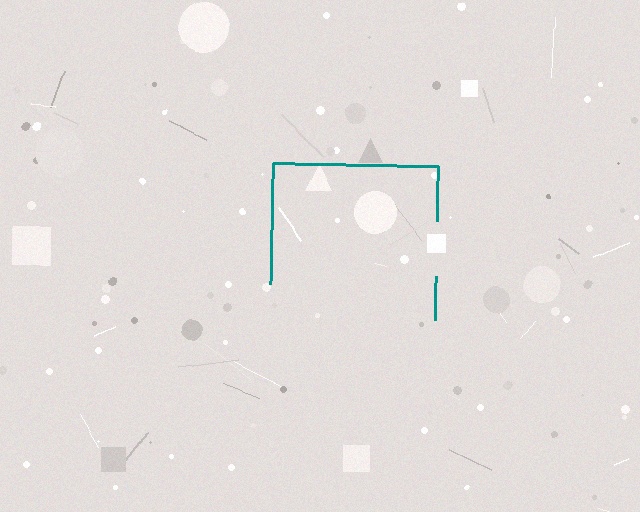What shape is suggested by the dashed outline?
The dashed outline suggests a square.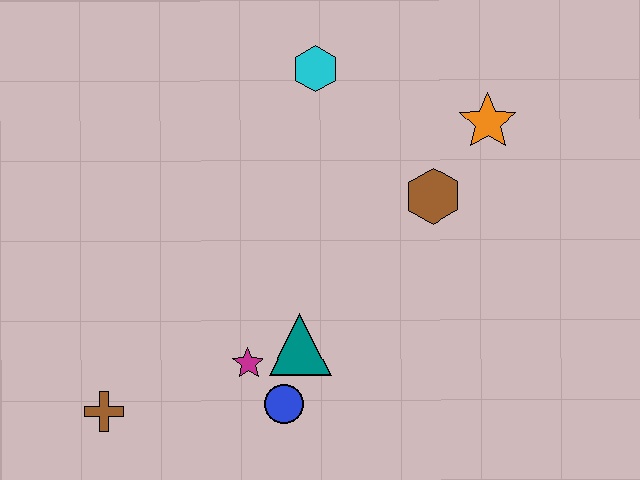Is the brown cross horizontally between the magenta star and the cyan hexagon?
No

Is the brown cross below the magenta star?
Yes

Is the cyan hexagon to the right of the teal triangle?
Yes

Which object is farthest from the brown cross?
The orange star is farthest from the brown cross.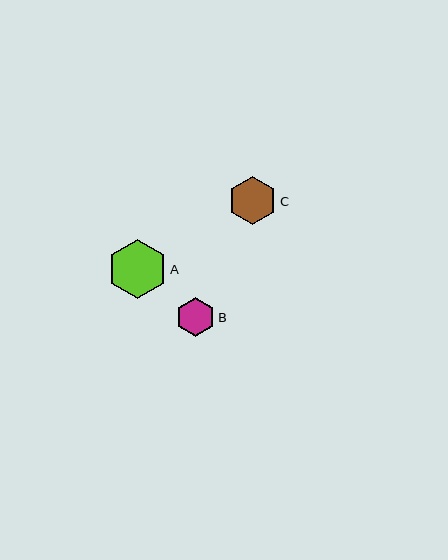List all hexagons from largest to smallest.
From largest to smallest: A, C, B.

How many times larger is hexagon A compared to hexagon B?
Hexagon A is approximately 1.5 times the size of hexagon B.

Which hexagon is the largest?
Hexagon A is the largest with a size of approximately 60 pixels.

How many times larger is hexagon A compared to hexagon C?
Hexagon A is approximately 1.2 times the size of hexagon C.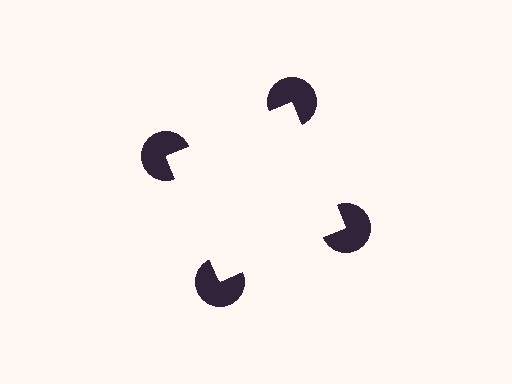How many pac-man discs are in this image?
There are 4 — one at each vertex of the illusory square.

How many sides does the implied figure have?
4 sides.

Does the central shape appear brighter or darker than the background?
It typically appears slightly brighter than the background, even though no actual brightness change is drawn.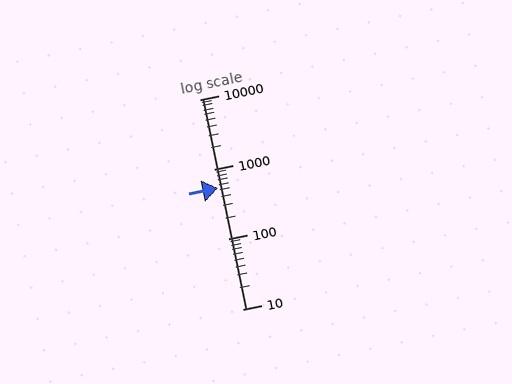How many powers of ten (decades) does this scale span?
The scale spans 3 decades, from 10 to 10000.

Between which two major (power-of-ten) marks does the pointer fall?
The pointer is between 100 and 1000.